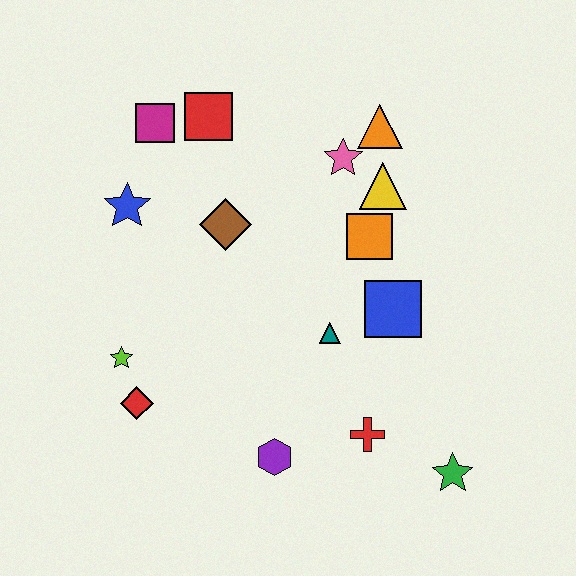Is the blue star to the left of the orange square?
Yes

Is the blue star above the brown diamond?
Yes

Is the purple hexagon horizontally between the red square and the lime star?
No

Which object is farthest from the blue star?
The green star is farthest from the blue star.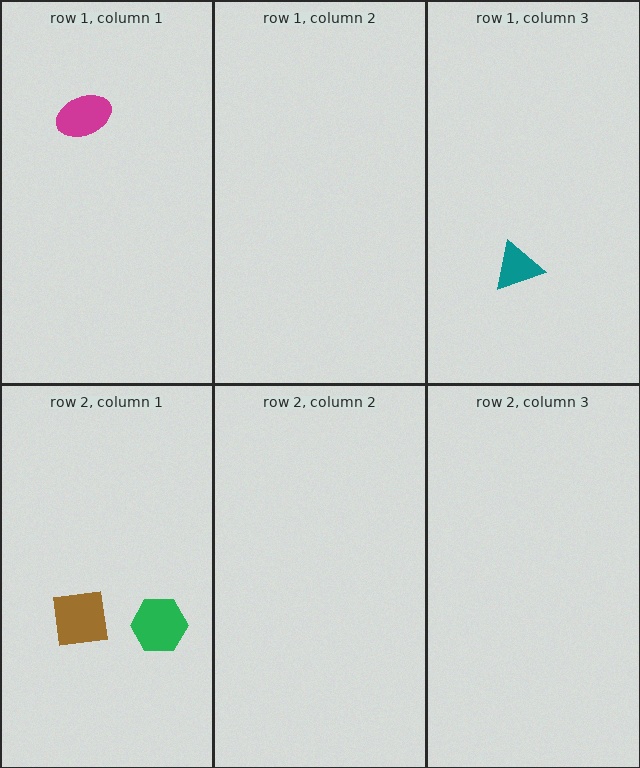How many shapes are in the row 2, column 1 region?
2.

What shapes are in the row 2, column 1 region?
The brown square, the green hexagon.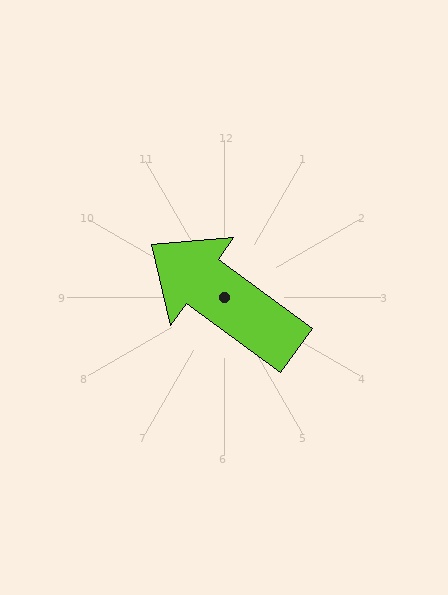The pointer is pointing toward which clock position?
Roughly 10 o'clock.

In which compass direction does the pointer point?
Northwest.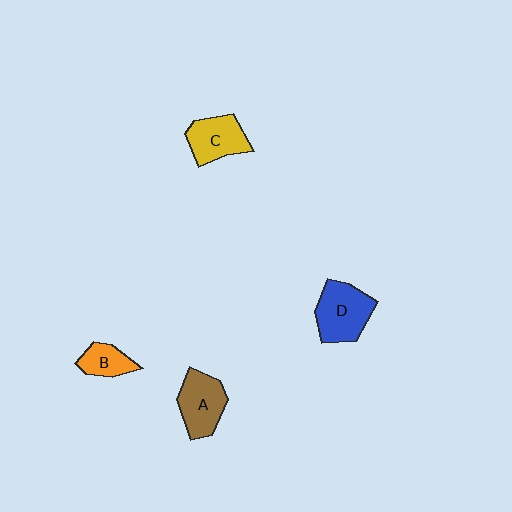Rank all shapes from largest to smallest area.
From largest to smallest: D (blue), A (brown), C (yellow), B (orange).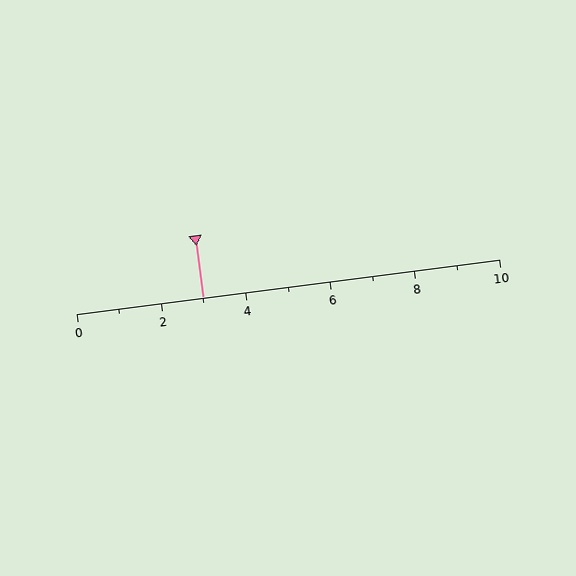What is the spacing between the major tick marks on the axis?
The major ticks are spaced 2 apart.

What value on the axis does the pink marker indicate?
The marker indicates approximately 3.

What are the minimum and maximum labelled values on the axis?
The axis runs from 0 to 10.